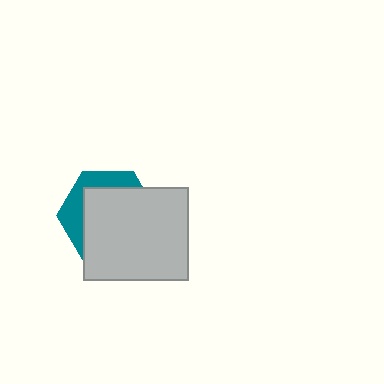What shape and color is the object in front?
The object in front is a light gray rectangle.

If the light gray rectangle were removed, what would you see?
You would see the complete teal hexagon.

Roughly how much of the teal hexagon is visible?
A small part of it is visible (roughly 32%).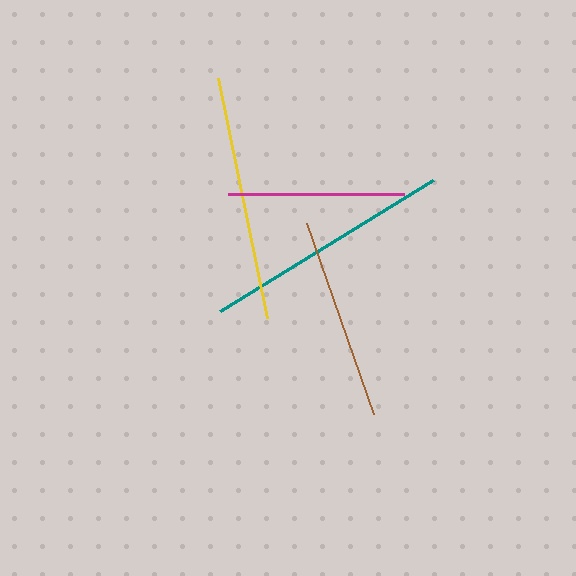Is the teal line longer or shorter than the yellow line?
The teal line is longer than the yellow line.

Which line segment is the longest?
The teal line is the longest at approximately 251 pixels.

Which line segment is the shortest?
The magenta line is the shortest at approximately 176 pixels.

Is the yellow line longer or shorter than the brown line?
The yellow line is longer than the brown line.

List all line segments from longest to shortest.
From longest to shortest: teal, yellow, brown, magenta.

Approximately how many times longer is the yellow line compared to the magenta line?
The yellow line is approximately 1.4 times the length of the magenta line.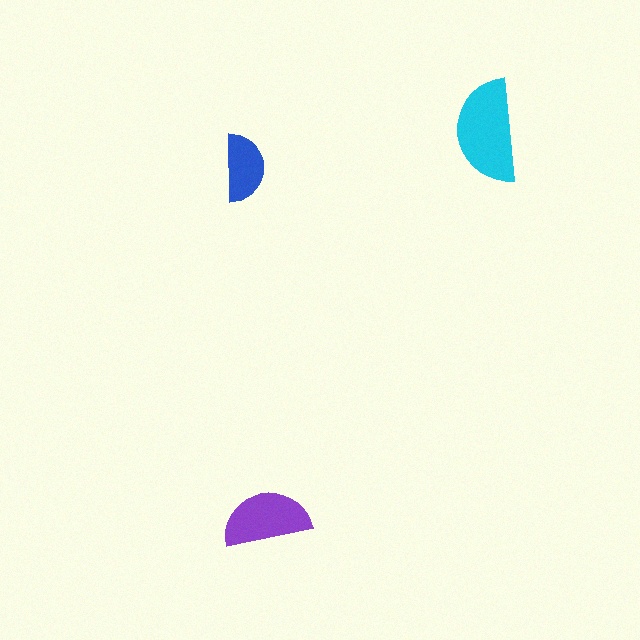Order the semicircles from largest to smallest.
the cyan one, the purple one, the blue one.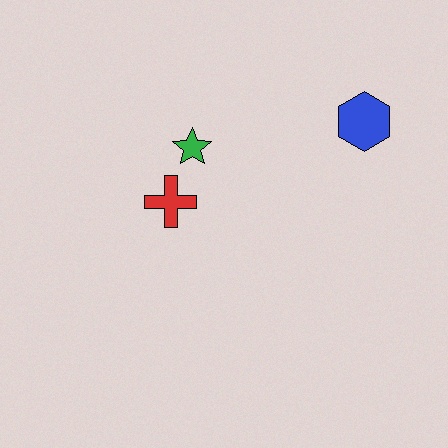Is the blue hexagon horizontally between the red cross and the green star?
No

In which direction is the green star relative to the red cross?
The green star is above the red cross.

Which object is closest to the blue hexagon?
The green star is closest to the blue hexagon.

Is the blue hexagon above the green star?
Yes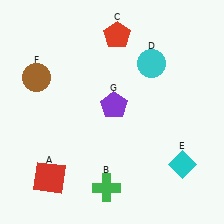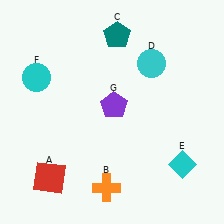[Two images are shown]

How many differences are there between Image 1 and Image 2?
There are 3 differences between the two images.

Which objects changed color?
B changed from green to orange. C changed from red to teal. F changed from brown to cyan.